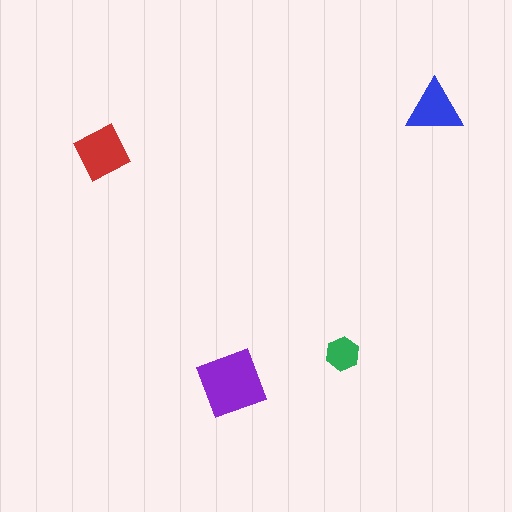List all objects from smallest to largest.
The green hexagon, the blue triangle, the red square, the purple diamond.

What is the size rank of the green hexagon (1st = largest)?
4th.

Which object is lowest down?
The purple diamond is bottommost.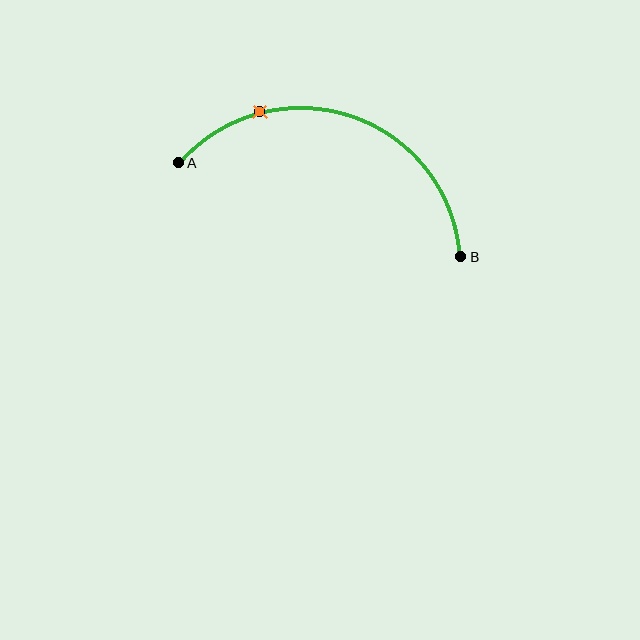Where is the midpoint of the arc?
The arc midpoint is the point on the curve farthest from the straight line joining A and B. It sits above that line.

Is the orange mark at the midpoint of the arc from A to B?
No. The orange mark lies on the arc but is closer to endpoint A. The arc midpoint would be at the point on the curve equidistant along the arc from both A and B.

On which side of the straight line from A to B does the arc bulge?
The arc bulges above the straight line connecting A and B.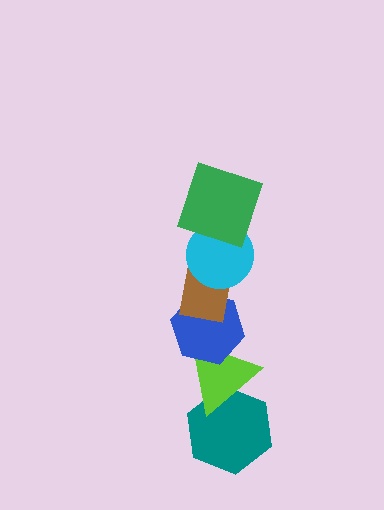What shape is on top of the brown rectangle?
The cyan circle is on top of the brown rectangle.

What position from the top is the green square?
The green square is 1st from the top.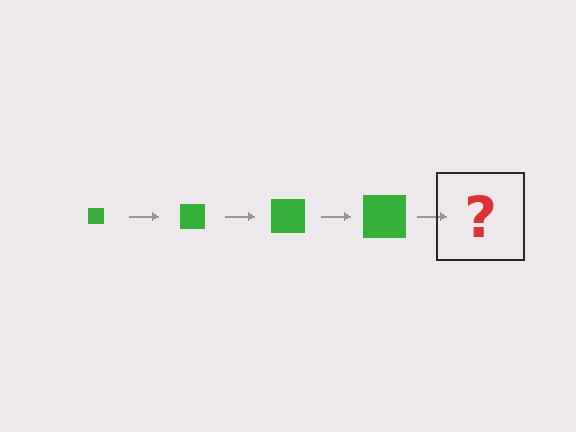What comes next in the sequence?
The next element should be a green square, larger than the previous one.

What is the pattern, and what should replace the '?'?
The pattern is that the square gets progressively larger each step. The '?' should be a green square, larger than the previous one.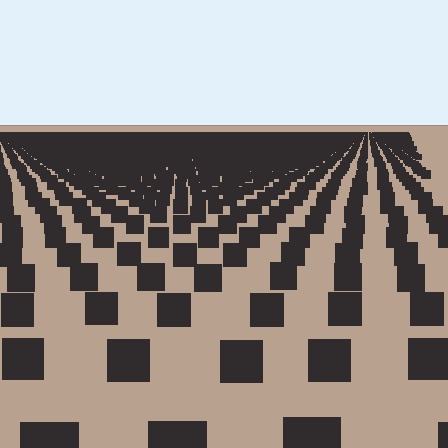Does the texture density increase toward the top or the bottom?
Density increases toward the top.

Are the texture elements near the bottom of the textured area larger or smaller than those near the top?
Larger. Near the bottom, elements are closer to the viewer and appear at a bigger on-screen size.